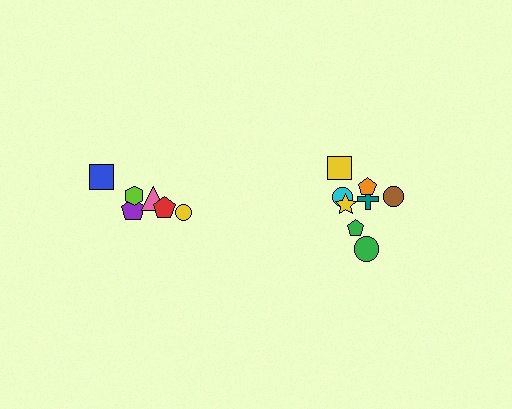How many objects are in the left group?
There are 6 objects.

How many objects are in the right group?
There are 8 objects.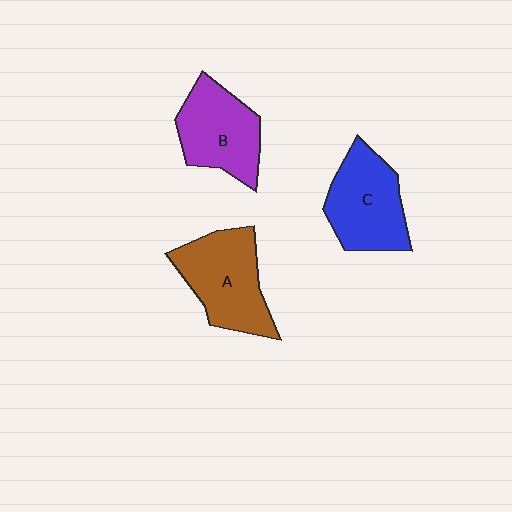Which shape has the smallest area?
Shape B (purple).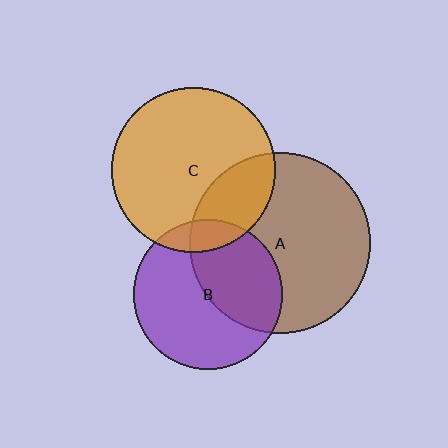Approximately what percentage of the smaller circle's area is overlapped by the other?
Approximately 45%.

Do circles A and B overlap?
Yes.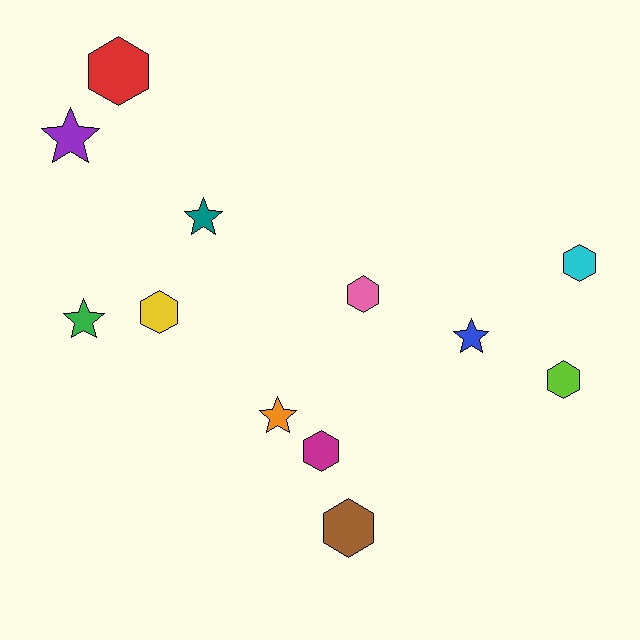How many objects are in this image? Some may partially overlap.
There are 12 objects.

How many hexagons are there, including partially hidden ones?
There are 7 hexagons.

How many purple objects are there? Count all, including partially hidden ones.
There is 1 purple object.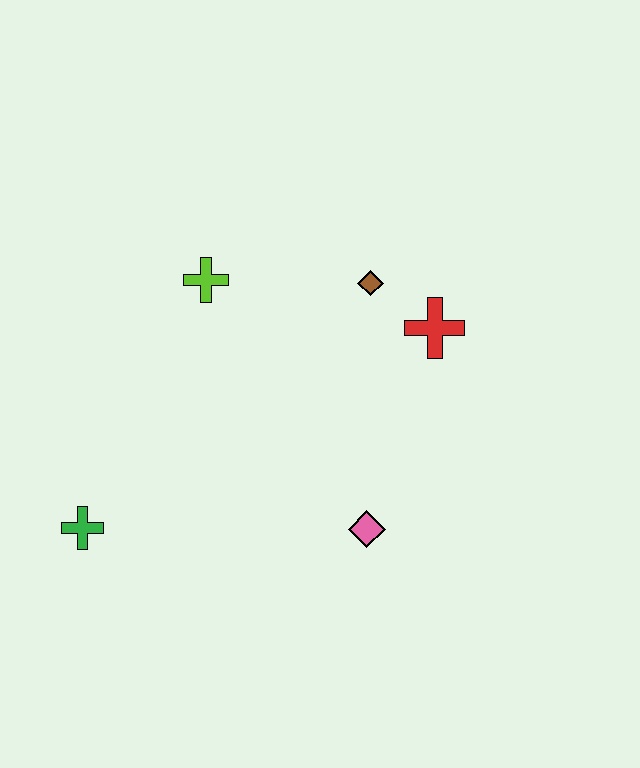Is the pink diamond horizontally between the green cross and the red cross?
Yes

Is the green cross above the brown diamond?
No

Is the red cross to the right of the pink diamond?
Yes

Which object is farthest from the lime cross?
The pink diamond is farthest from the lime cross.